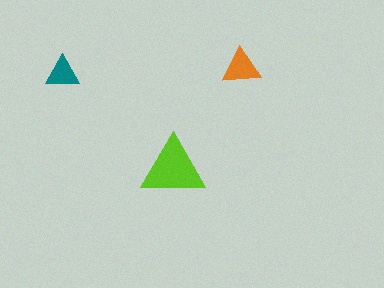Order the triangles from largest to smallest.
the lime one, the orange one, the teal one.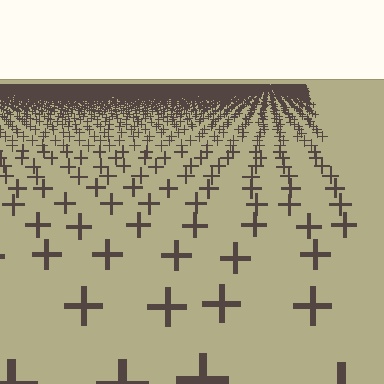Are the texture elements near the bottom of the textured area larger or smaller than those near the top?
Larger. Near the bottom, elements are closer to the viewer and appear at a bigger on-screen size.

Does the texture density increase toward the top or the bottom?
Density increases toward the top.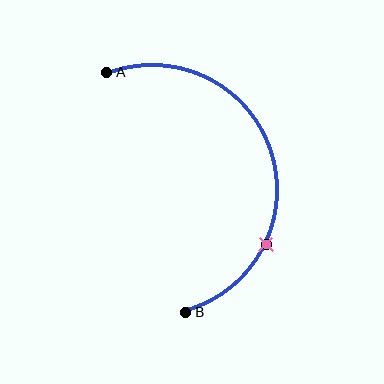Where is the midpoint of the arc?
The arc midpoint is the point on the curve farthest from the straight line joining A and B. It sits to the right of that line.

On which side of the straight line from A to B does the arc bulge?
The arc bulges to the right of the straight line connecting A and B.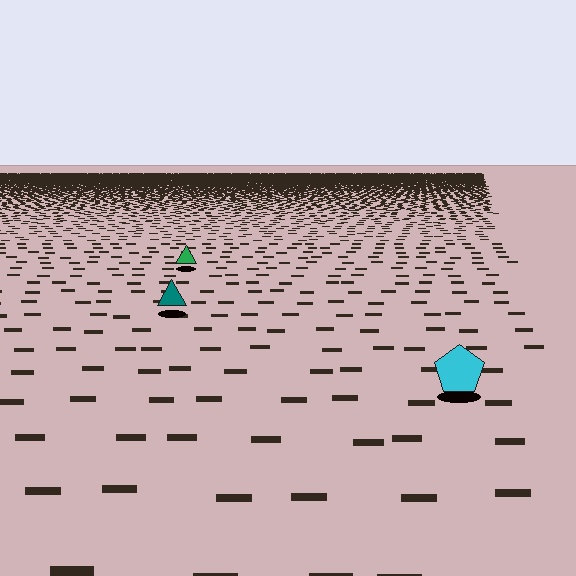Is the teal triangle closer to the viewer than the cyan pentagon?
No. The cyan pentagon is closer — you can tell from the texture gradient: the ground texture is coarser near it.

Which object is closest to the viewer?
The cyan pentagon is closest. The texture marks near it are larger and more spread out.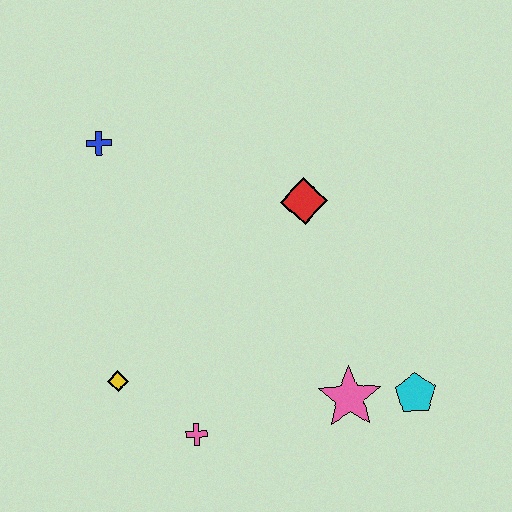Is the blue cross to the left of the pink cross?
Yes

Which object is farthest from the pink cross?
The blue cross is farthest from the pink cross.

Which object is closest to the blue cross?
The red diamond is closest to the blue cross.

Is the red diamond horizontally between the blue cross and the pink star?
Yes